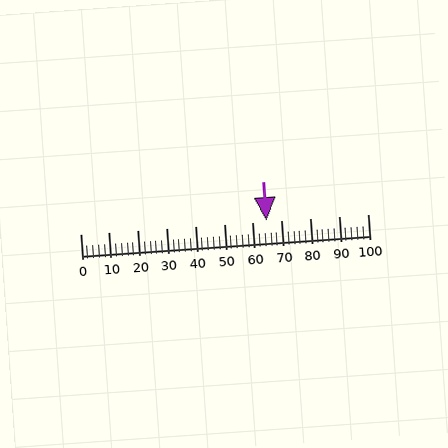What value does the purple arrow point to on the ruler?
The purple arrow points to approximately 65.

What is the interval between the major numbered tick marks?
The major tick marks are spaced 10 units apart.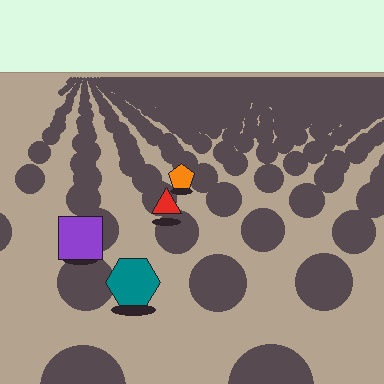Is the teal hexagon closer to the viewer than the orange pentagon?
Yes. The teal hexagon is closer — you can tell from the texture gradient: the ground texture is coarser near it.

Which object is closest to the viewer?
The teal hexagon is closest. The texture marks near it are larger and more spread out.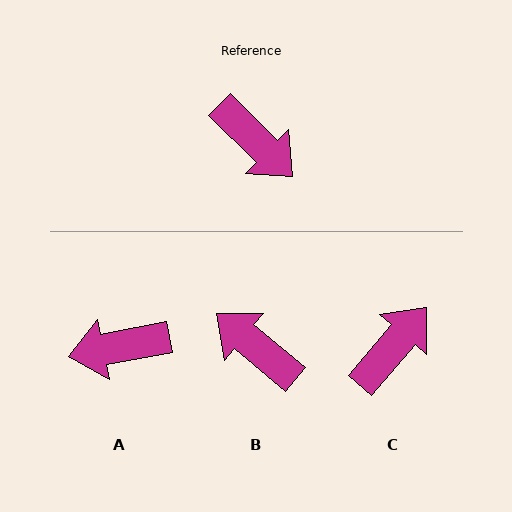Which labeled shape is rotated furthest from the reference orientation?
B, about 175 degrees away.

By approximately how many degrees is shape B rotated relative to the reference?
Approximately 175 degrees clockwise.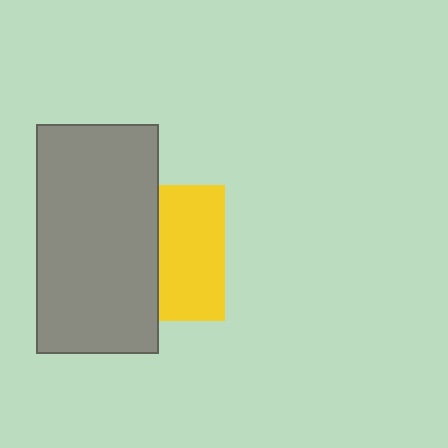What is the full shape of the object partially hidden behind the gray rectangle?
The partially hidden object is a yellow square.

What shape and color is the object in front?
The object in front is a gray rectangle.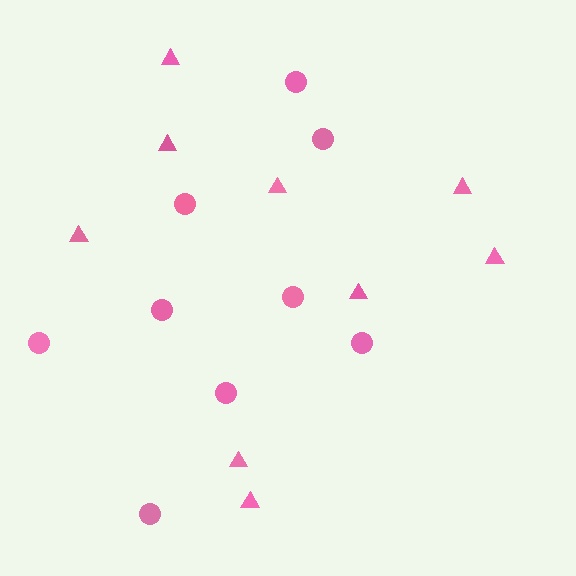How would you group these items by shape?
There are 2 groups: one group of circles (9) and one group of triangles (9).